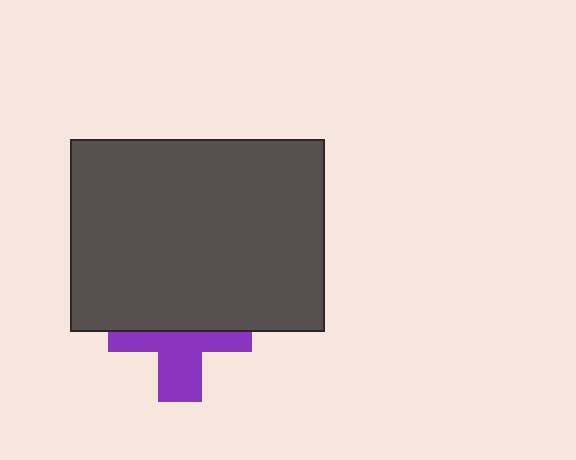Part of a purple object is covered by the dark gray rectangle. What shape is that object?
It is a cross.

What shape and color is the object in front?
The object in front is a dark gray rectangle.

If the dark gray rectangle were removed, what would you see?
You would see the complete purple cross.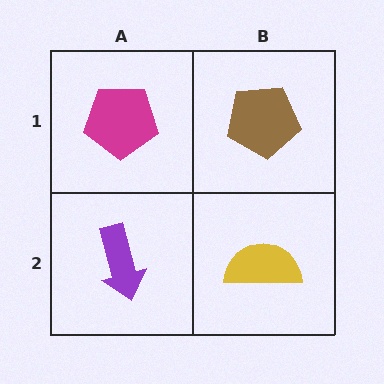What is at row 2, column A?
A purple arrow.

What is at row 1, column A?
A magenta pentagon.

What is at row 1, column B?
A brown pentagon.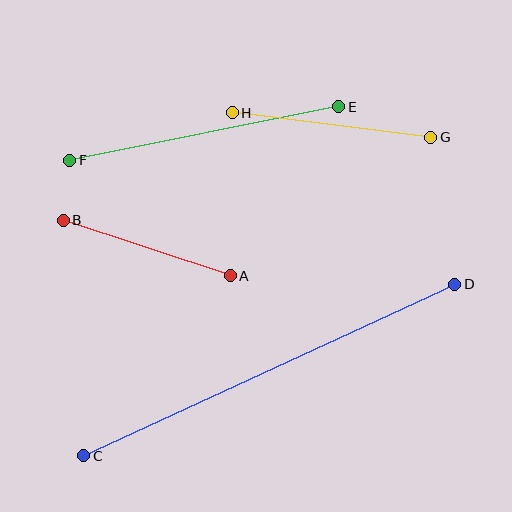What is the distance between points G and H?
The distance is approximately 200 pixels.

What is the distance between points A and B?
The distance is approximately 176 pixels.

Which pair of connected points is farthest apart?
Points C and D are farthest apart.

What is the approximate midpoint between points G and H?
The midpoint is at approximately (332, 125) pixels.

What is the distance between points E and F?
The distance is approximately 274 pixels.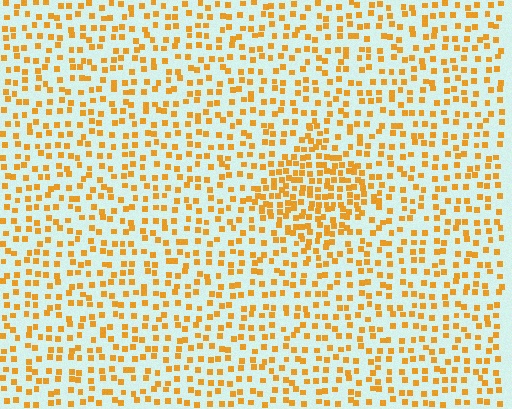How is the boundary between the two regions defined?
The boundary is defined by a change in element density (approximately 2.0x ratio). All elements are the same color, size, and shape.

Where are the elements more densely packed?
The elements are more densely packed inside the diamond boundary.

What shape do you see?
I see a diamond.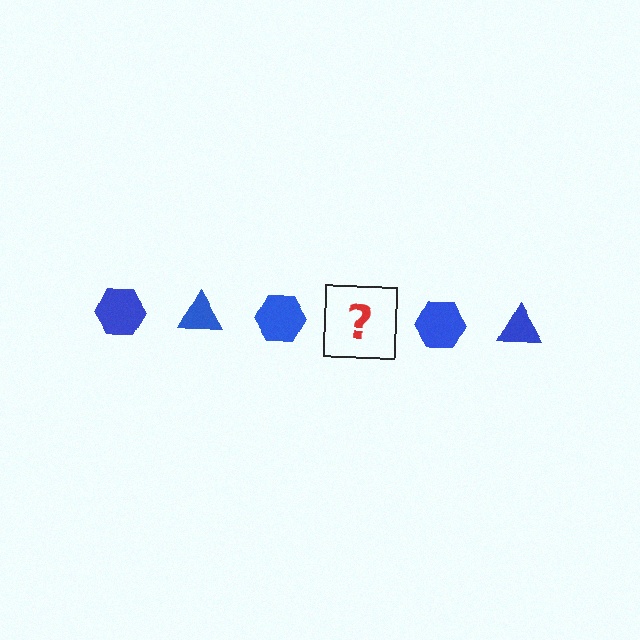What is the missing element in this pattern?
The missing element is a blue triangle.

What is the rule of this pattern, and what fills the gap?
The rule is that the pattern cycles through hexagon, triangle shapes in blue. The gap should be filled with a blue triangle.